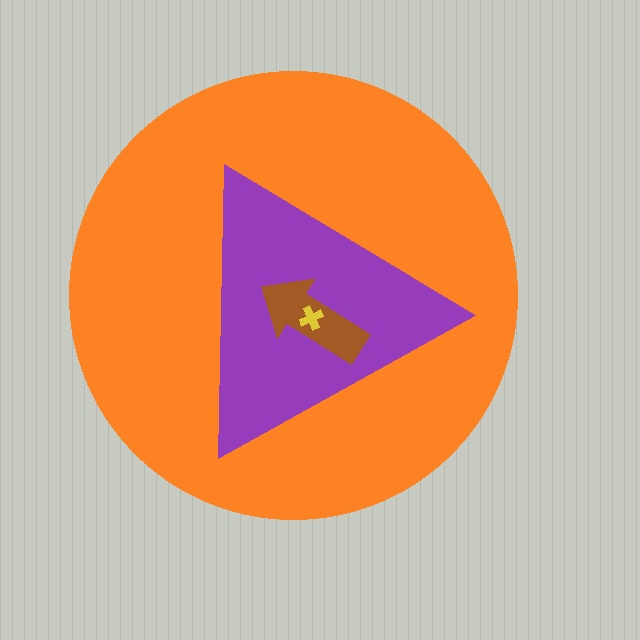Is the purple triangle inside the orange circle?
Yes.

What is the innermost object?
The yellow cross.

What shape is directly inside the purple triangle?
The brown arrow.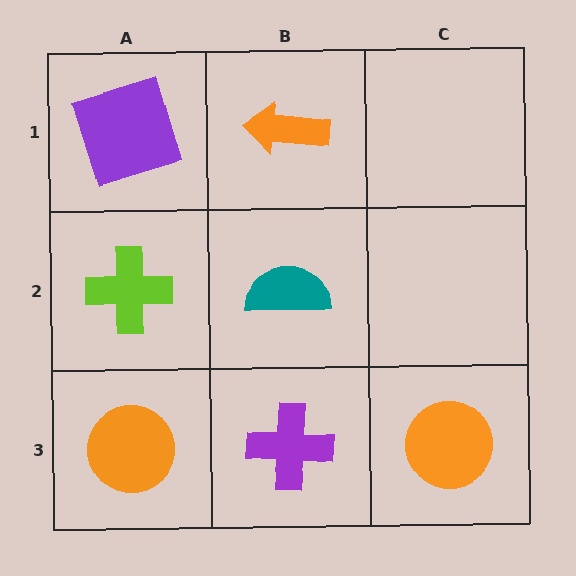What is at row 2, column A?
A lime cross.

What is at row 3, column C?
An orange circle.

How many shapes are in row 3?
3 shapes.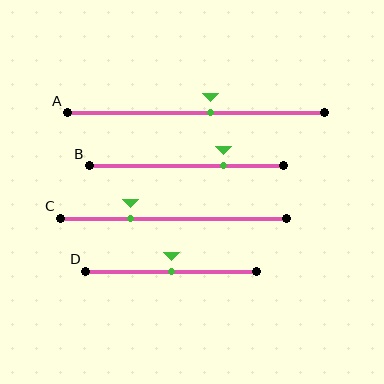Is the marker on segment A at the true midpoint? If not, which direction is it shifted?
No, the marker on segment A is shifted to the right by about 6% of the segment length.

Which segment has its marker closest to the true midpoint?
Segment D has its marker closest to the true midpoint.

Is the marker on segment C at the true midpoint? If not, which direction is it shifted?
No, the marker on segment C is shifted to the left by about 19% of the segment length.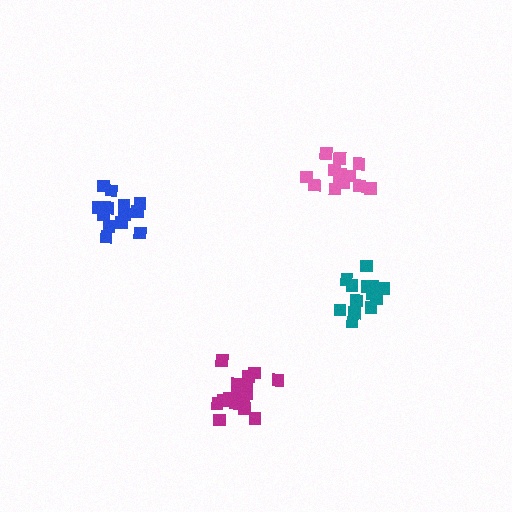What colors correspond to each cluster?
The clusters are colored: teal, pink, magenta, blue.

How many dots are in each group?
Group 1: 15 dots, Group 2: 13 dots, Group 3: 18 dots, Group 4: 13 dots (59 total).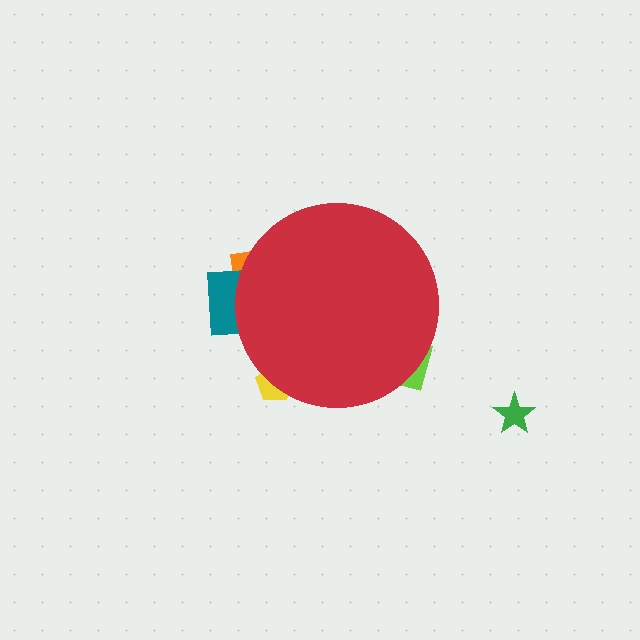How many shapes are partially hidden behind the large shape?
4 shapes are partially hidden.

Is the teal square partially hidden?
Yes, the teal square is partially hidden behind the red circle.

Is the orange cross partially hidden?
Yes, the orange cross is partially hidden behind the red circle.